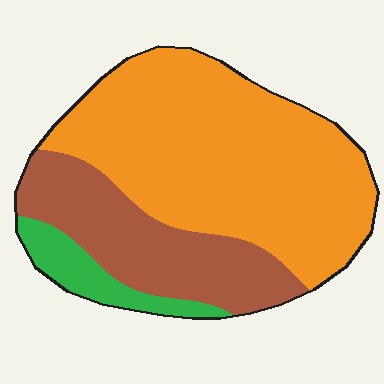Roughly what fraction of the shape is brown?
Brown covers roughly 30% of the shape.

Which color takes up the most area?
Orange, at roughly 65%.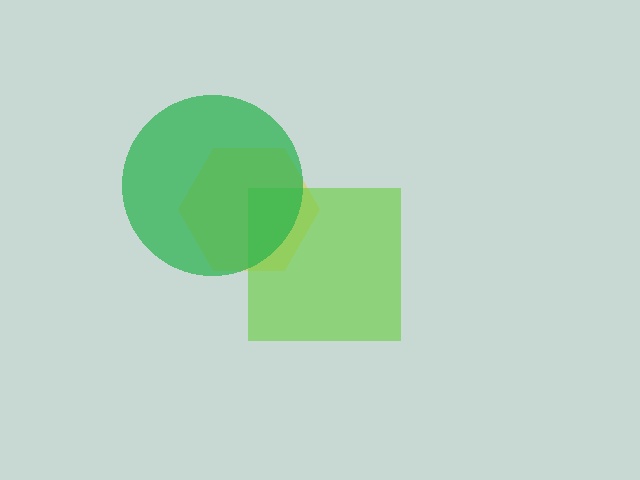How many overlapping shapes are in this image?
There are 3 overlapping shapes in the image.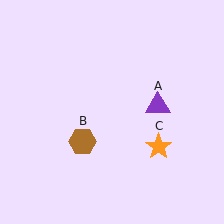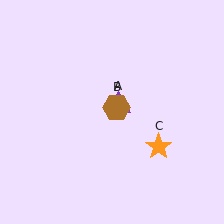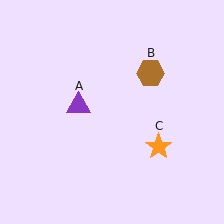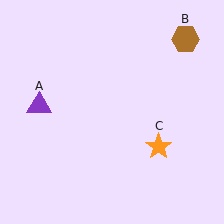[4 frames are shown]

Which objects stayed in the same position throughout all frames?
Orange star (object C) remained stationary.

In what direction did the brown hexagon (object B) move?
The brown hexagon (object B) moved up and to the right.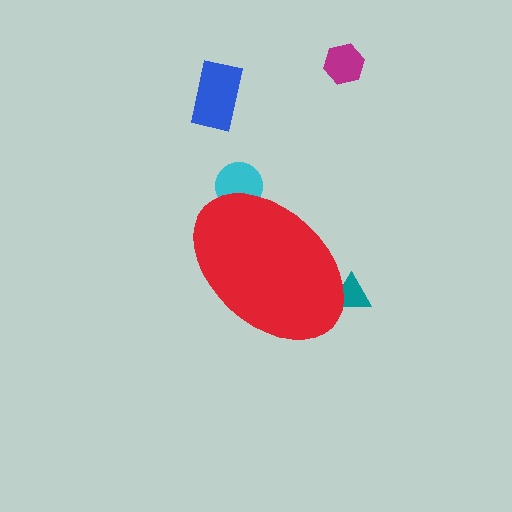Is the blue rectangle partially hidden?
No, the blue rectangle is fully visible.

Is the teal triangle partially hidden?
Yes, the teal triangle is partially hidden behind the red ellipse.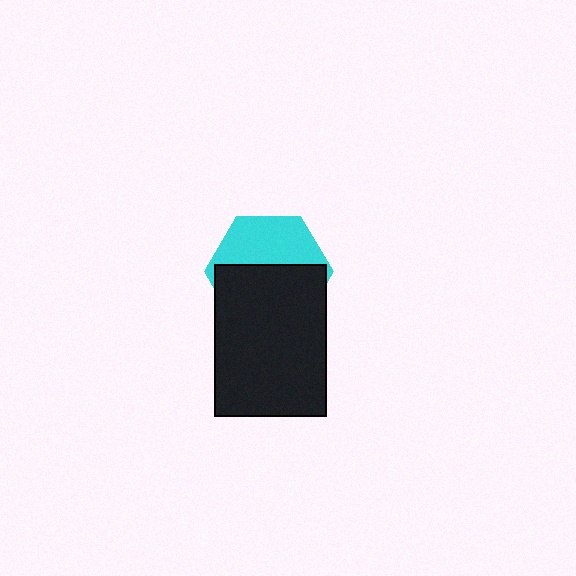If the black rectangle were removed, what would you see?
You would see the complete cyan hexagon.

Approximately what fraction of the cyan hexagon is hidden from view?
Roughly 57% of the cyan hexagon is hidden behind the black rectangle.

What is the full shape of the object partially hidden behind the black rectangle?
The partially hidden object is a cyan hexagon.